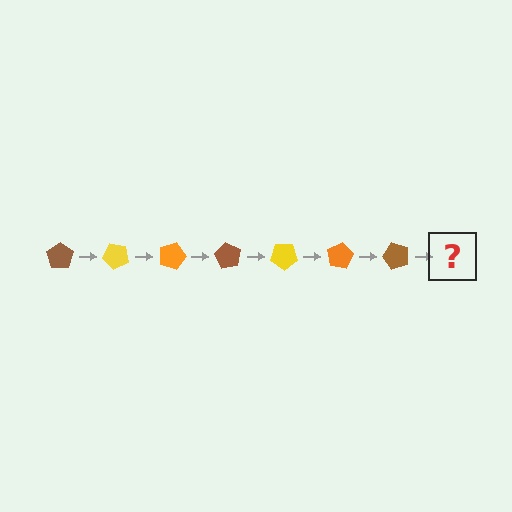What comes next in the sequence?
The next element should be a yellow pentagon, rotated 315 degrees from the start.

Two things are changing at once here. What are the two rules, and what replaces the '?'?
The two rules are that it rotates 45 degrees each step and the color cycles through brown, yellow, and orange. The '?' should be a yellow pentagon, rotated 315 degrees from the start.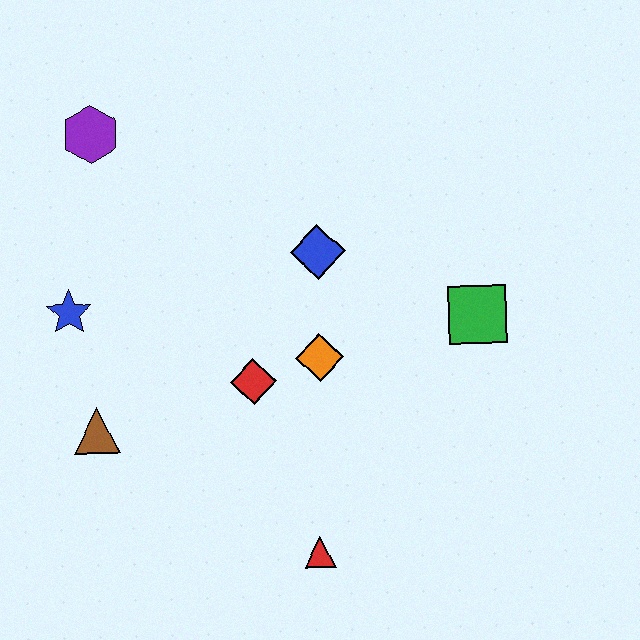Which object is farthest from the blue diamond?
The red triangle is farthest from the blue diamond.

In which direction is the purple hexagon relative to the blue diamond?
The purple hexagon is to the left of the blue diamond.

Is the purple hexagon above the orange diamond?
Yes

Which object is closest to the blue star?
The brown triangle is closest to the blue star.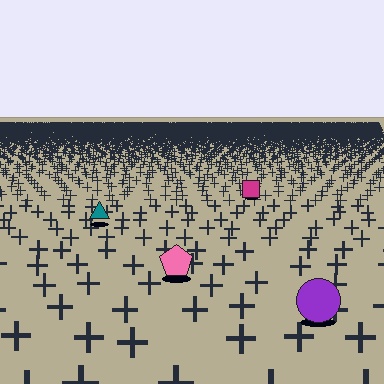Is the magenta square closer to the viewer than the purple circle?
No. The purple circle is closer — you can tell from the texture gradient: the ground texture is coarser near it.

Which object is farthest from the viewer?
The magenta square is farthest from the viewer. It appears smaller and the ground texture around it is denser.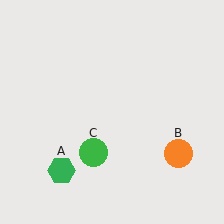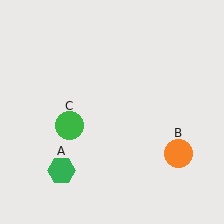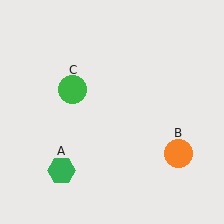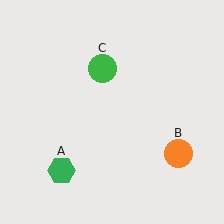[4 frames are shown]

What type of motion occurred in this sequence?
The green circle (object C) rotated clockwise around the center of the scene.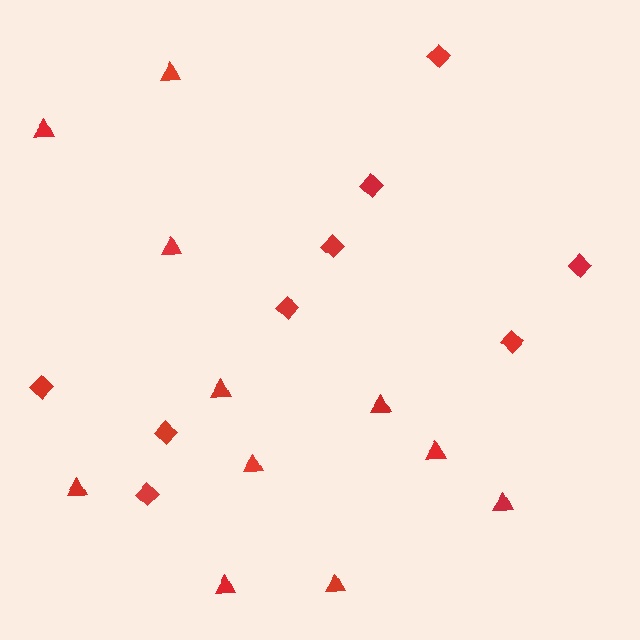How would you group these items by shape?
There are 2 groups: one group of triangles (11) and one group of diamonds (9).